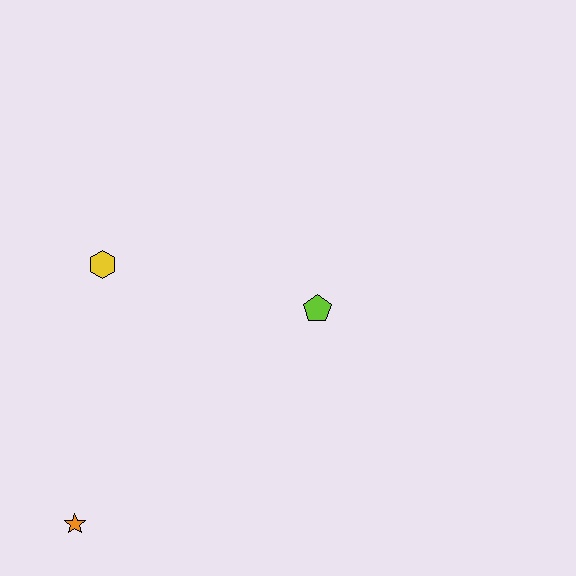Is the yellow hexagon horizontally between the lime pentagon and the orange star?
Yes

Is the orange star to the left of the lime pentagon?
Yes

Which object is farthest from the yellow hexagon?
The orange star is farthest from the yellow hexagon.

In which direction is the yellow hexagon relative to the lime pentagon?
The yellow hexagon is to the left of the lime pentagon.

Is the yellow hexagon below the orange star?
No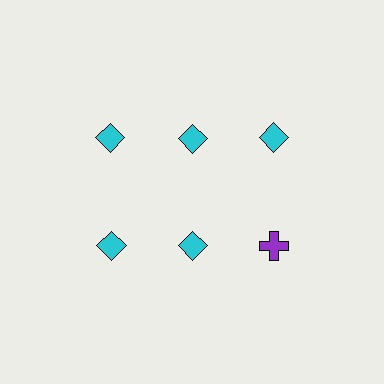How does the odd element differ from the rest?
It differs in both color (purple instead of cyan) and shape (cross instead of diamond).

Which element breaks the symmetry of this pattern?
The purple cross in the second row, center column breaks the symmetry. All other shapes are cyan diamonds.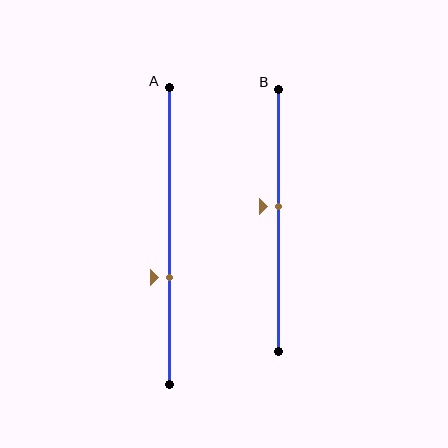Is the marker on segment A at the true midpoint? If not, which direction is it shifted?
No, the marker on segment A is shifted downward by about 14% of the segment length.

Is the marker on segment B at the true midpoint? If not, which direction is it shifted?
No, the marker on segment B is shifted upward by about 5% of the segment length.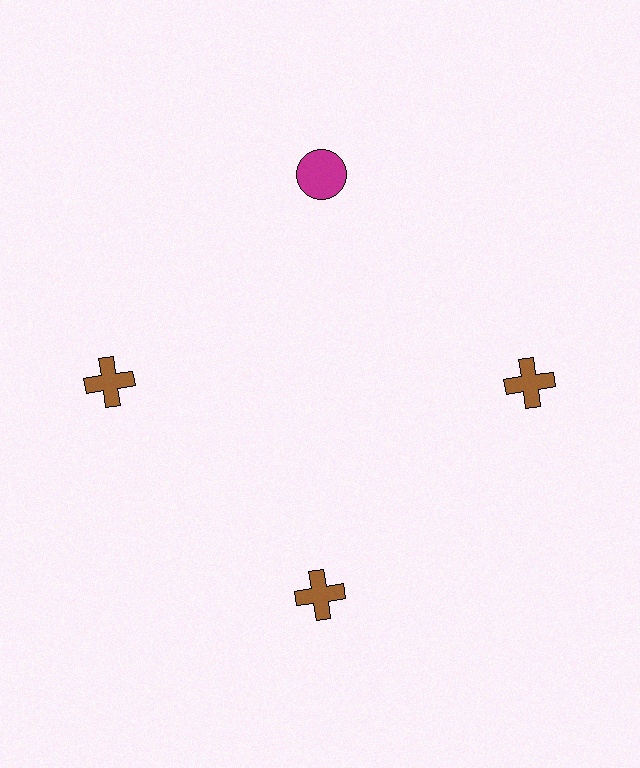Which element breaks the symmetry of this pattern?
The magenta circle at roughly the 12 o'clock position breaks the symmetry. All other shapes are brown crosses.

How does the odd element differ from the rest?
It differs in both color (magenta instead of brown) and shape (circle instead of cross).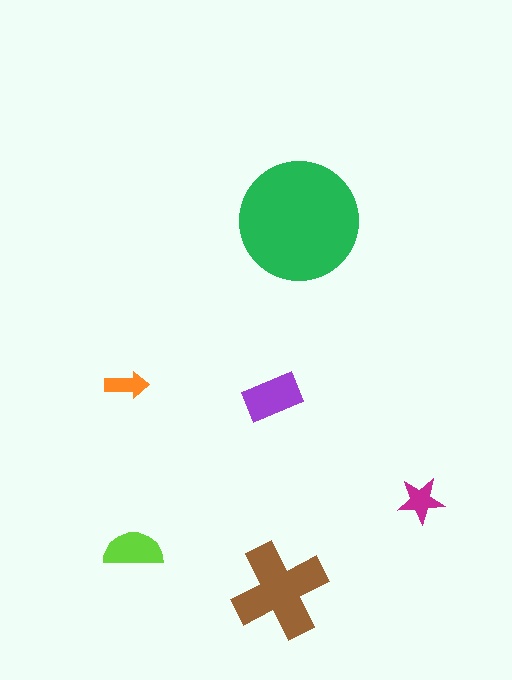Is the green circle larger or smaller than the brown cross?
Larger.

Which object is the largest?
The green circle.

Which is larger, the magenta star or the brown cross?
The brown cross.